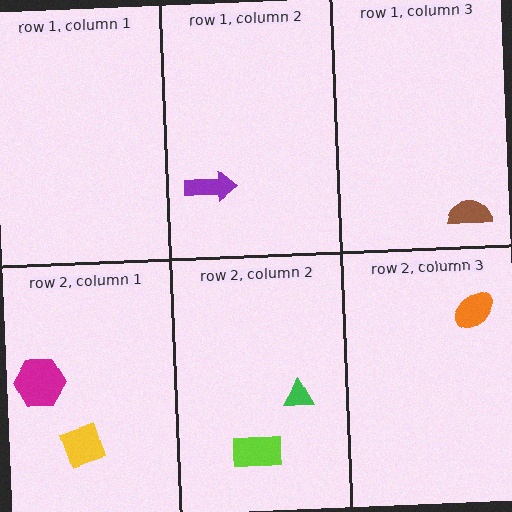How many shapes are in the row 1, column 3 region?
1.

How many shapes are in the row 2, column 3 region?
1.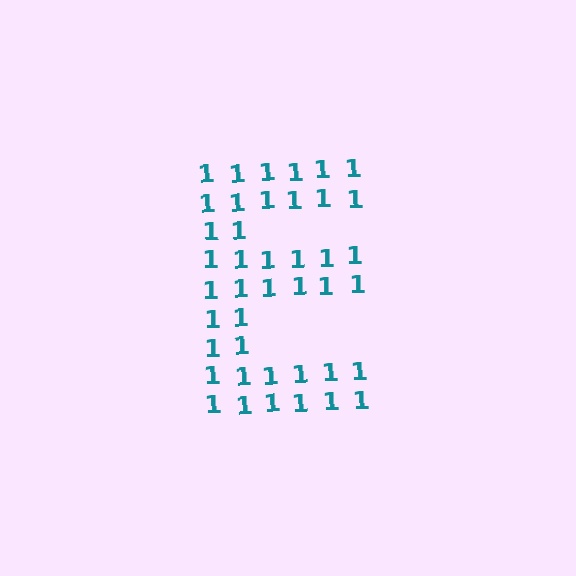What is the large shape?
The large shape is the letter E.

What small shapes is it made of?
It is made of small digit 1's.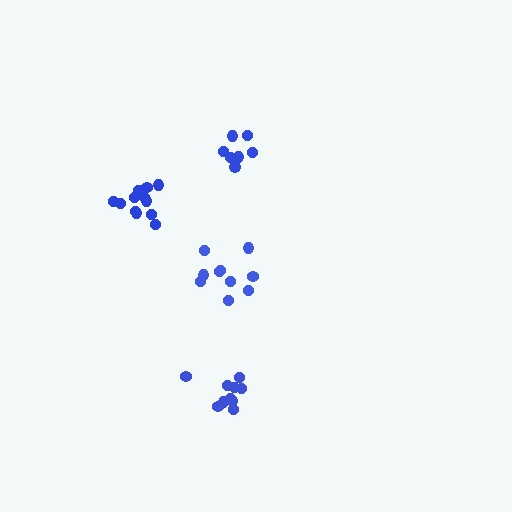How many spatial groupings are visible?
There are 4 spatial groupings.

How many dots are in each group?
Group 1: 7 dots, Group 2: 12 dots, Group 3: 10 dots, Group 4: 10 dots (39 total).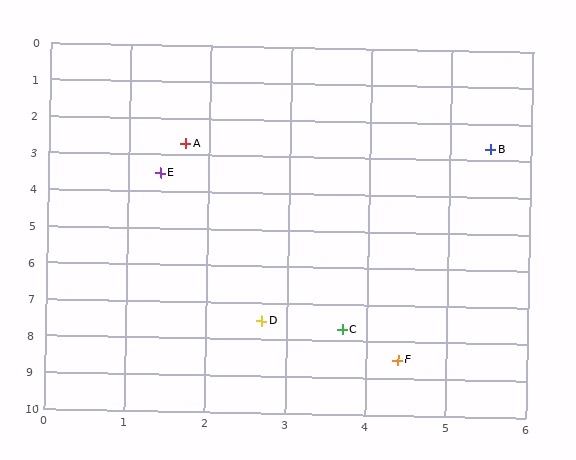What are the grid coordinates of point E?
Point E is at approximately (1.4, 3.5).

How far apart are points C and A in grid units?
Points C and A are about 5.4 grid units apart.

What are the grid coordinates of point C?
Point C is at approximately (3.7, 7.7).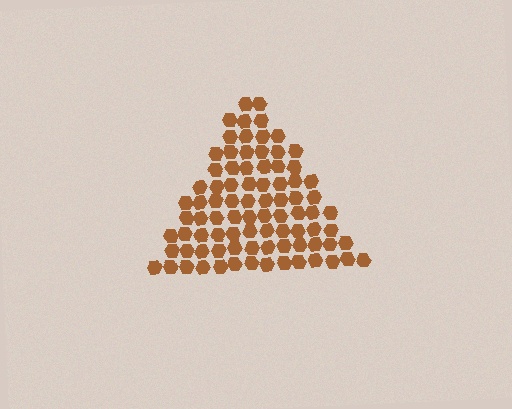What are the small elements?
The small elements are hexagons.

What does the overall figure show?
The overall figure shows a triangle.